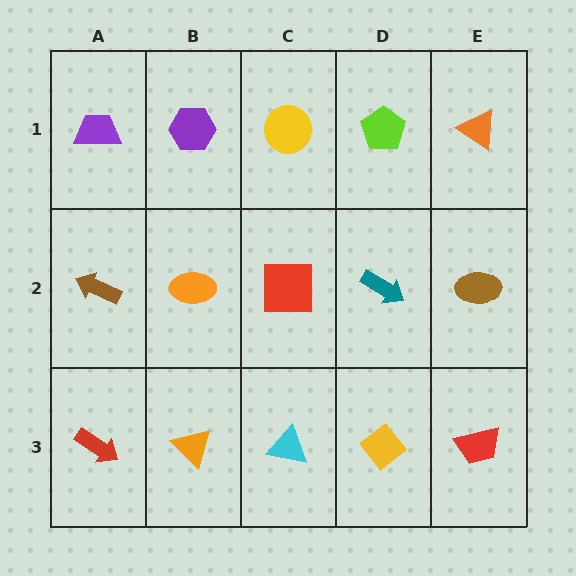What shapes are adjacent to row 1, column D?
A teal arrow (row 2, column D), a yellow circle (row 1, column C), an orange triangle (row 1, column E).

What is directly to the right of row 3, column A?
An orange triangle.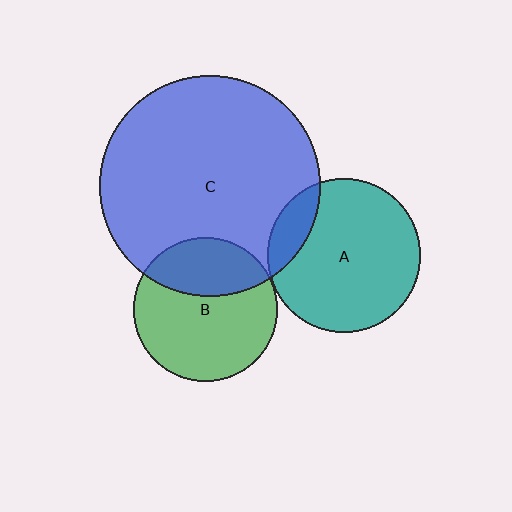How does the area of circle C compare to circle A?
Approximately 2.1 times.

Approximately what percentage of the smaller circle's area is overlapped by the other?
Approximately 15%.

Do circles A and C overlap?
Yes.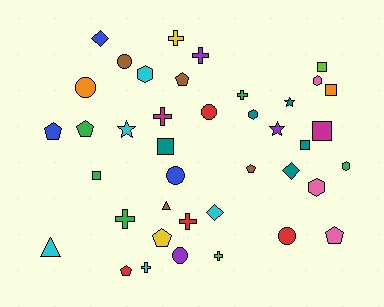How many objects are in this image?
There are 40 objects.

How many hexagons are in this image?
There are 5 hexagons.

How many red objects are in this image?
There are 4 red objects.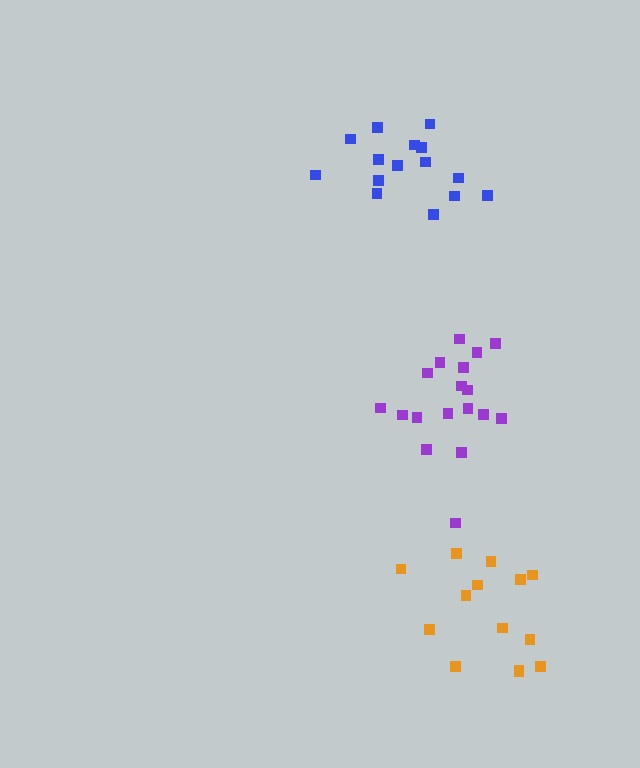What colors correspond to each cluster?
The clusters are colored: orange, purple, blue.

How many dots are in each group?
Group 1: 14 dots, Group 2: 18 dots, Group 3: 15 dots (47 total).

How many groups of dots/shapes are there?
There are 3 groups.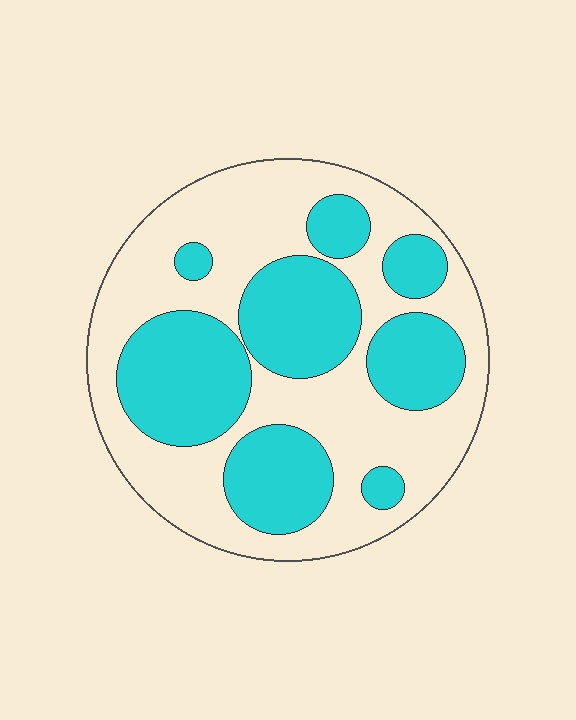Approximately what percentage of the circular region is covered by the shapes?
Approximately 40%.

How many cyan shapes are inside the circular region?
8.